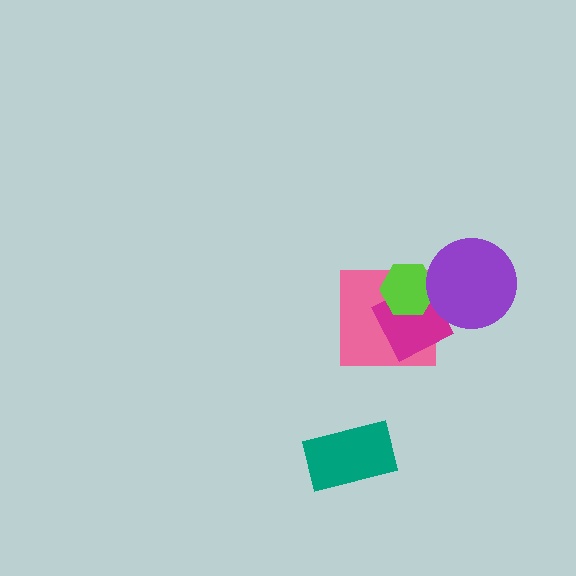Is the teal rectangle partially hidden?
No, no other shape covers it.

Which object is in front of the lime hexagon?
The purple circle is in front of the lime hexagon.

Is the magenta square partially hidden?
Yes, it is partially covered by another shape.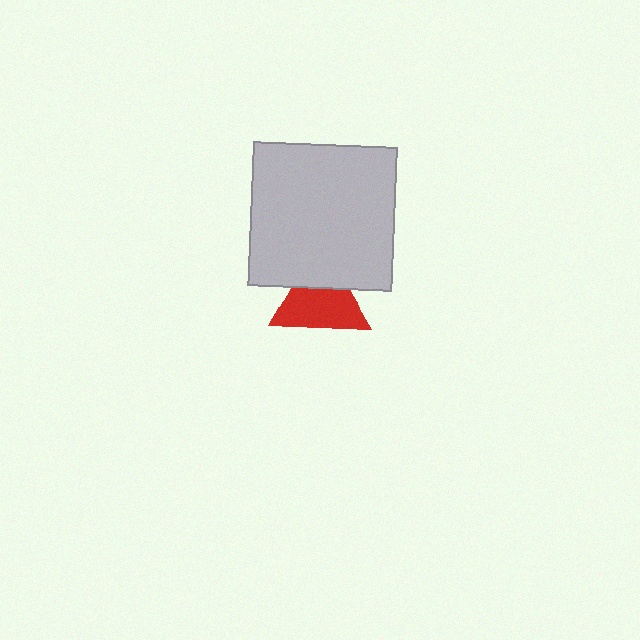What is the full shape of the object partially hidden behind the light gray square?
The partially hidden object is a red triangle.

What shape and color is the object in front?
The object in front is a light gray square.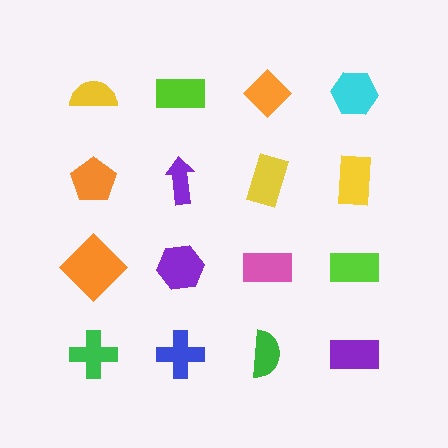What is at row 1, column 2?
A lime rectangle.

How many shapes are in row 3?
4 shapes.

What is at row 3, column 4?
A lime rectangle.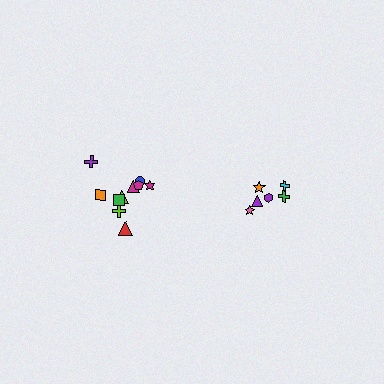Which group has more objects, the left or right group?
The left group.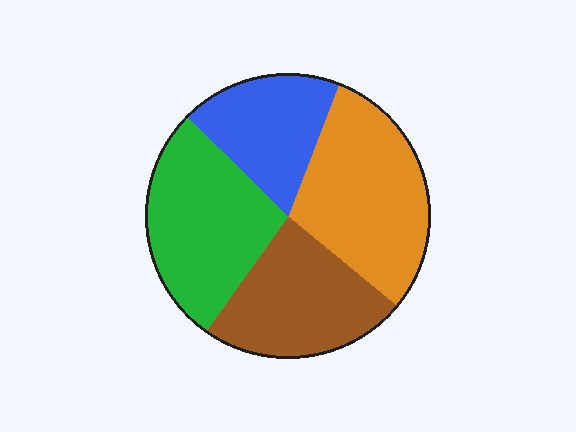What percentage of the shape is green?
Green covers roughly 30% of the shape.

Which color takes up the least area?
Blue, at roughly 20%.